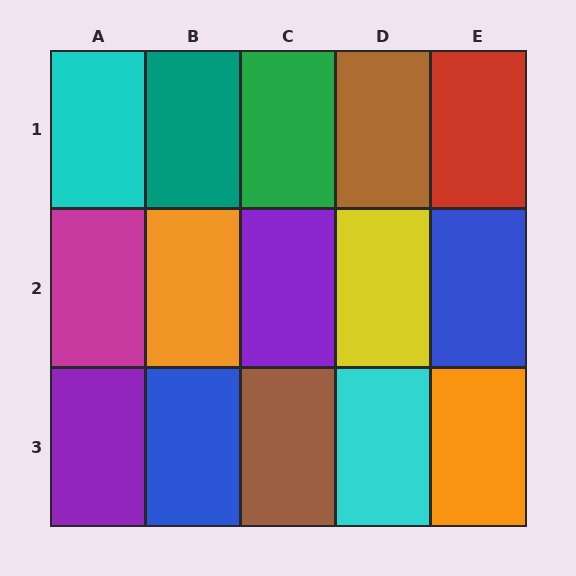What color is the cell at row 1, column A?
Cyan.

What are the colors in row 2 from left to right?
Magenta, orange, purple, yellow, blue.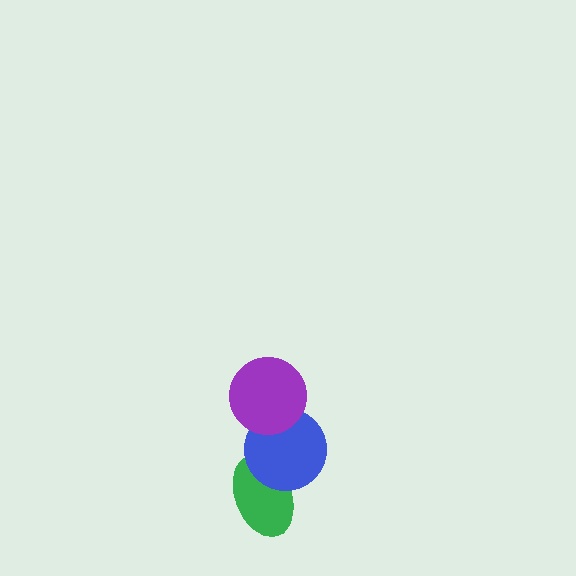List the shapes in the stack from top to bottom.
From top to bottom: the purple circle, the blue circle, the green ellipse.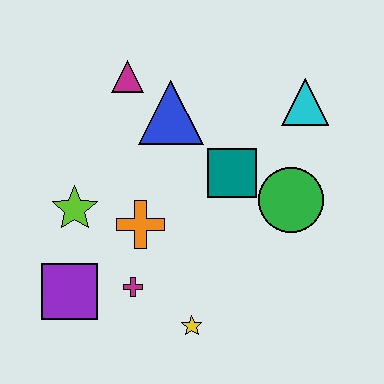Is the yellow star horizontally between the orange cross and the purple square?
No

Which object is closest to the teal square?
The green circle is closest to the teal square.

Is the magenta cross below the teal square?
Yes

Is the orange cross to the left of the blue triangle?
Yes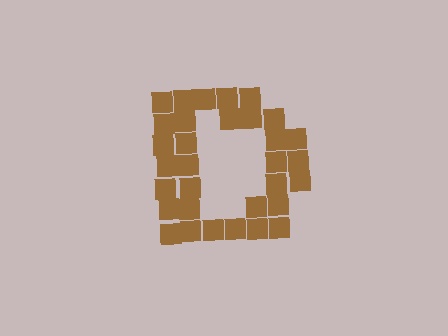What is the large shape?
The large shape is the letter D.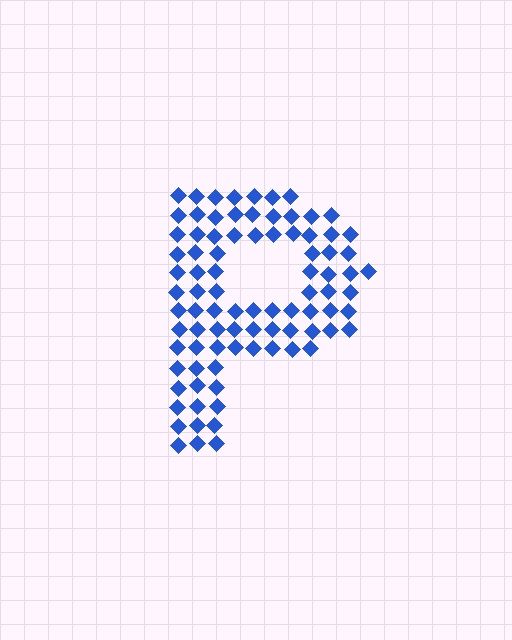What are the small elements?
The small elements are diamonds.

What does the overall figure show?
The overall figure shows the letter P.